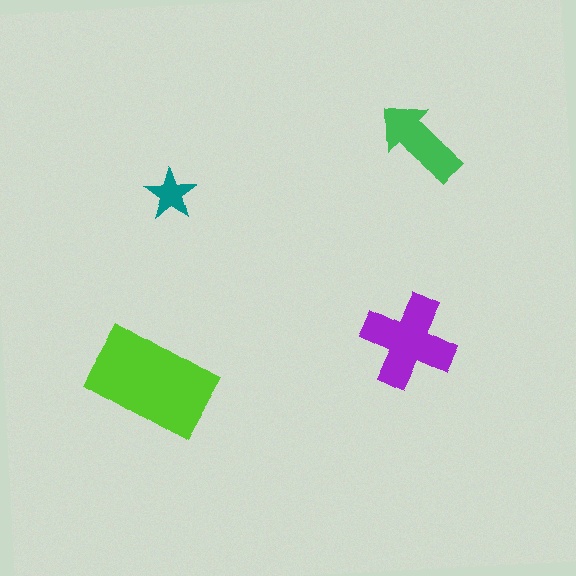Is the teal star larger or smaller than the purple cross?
Smaller.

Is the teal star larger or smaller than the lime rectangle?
Smaller.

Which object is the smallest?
The teal star.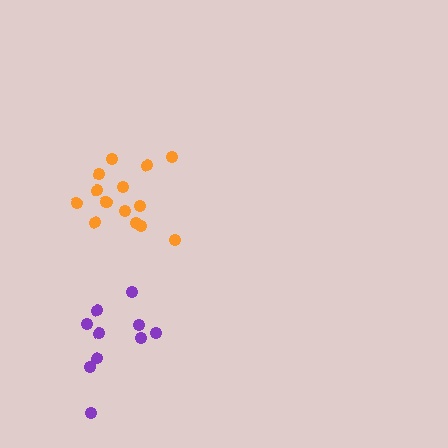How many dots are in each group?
Group 1: 14 dots, Group 2: 10 dots (24 total).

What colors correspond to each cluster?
The clusters are colored: orange, purple.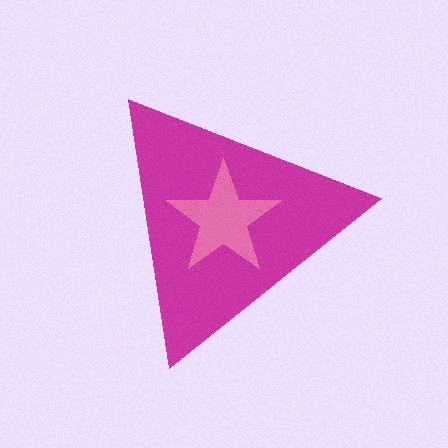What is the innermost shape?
The pink star.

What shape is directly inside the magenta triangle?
The pink star.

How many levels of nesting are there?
2.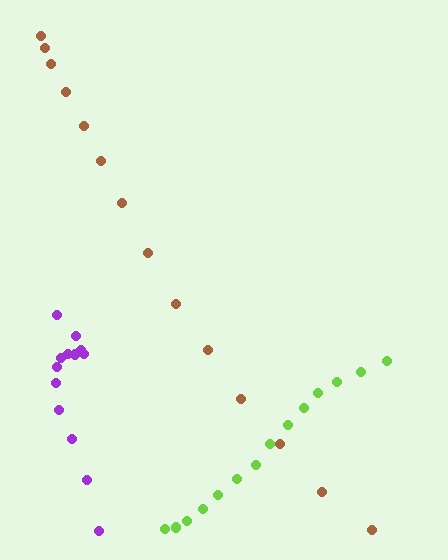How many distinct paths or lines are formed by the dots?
There are 3 distinct paths.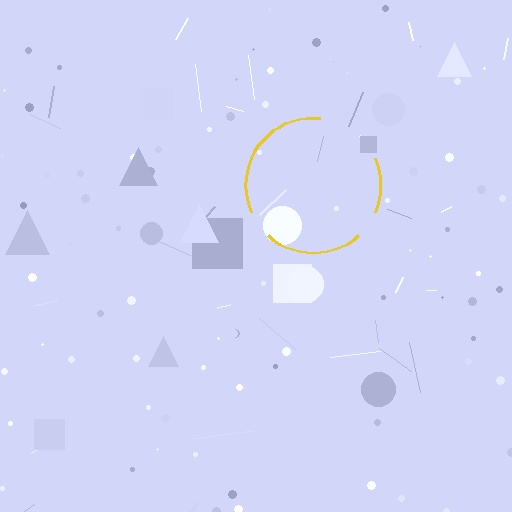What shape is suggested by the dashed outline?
The dashed outline suggests a circle.